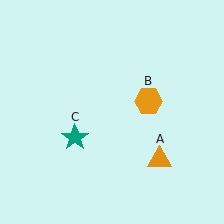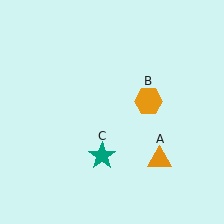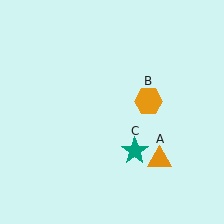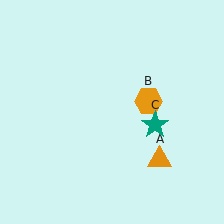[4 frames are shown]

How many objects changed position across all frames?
1 object changed position: teal star (object C).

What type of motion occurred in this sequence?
The teal star (object C) rotated counterclockwise around the center of the scene.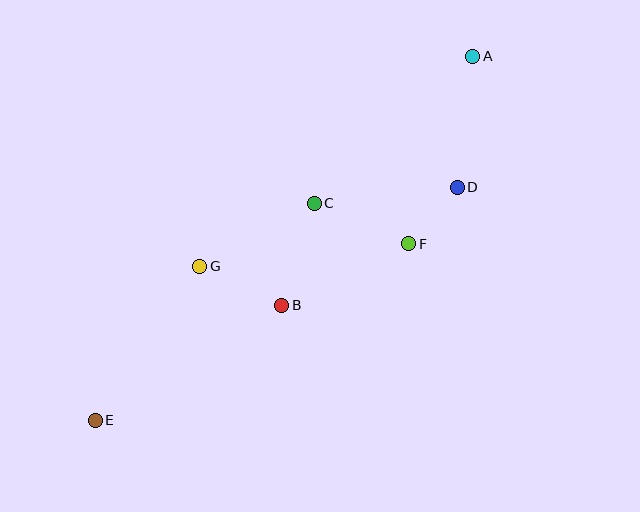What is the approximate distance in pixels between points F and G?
The distance between F and G is approximately 210 pixels.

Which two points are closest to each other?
Points D and F are closest to each other.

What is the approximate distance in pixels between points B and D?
The distance between B and D is approximately 212 pixels.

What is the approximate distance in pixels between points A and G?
The distance between A and G is approximately 344 pixels.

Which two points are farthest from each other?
Points A and E are farthest from each other.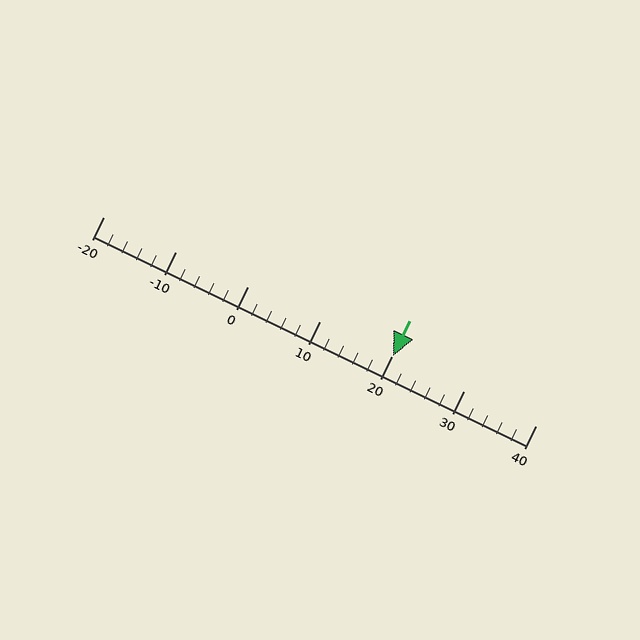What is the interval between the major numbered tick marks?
The major tick marks are spaced 10 units apart.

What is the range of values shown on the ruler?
The ruler shows values from -20 to 40.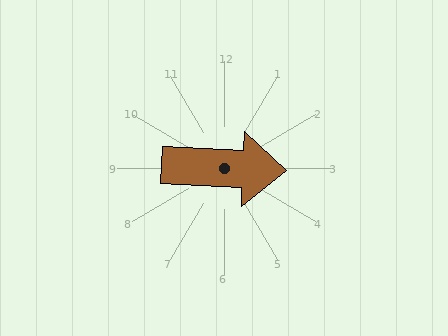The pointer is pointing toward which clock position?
Roughly 3 o'clock.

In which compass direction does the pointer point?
East.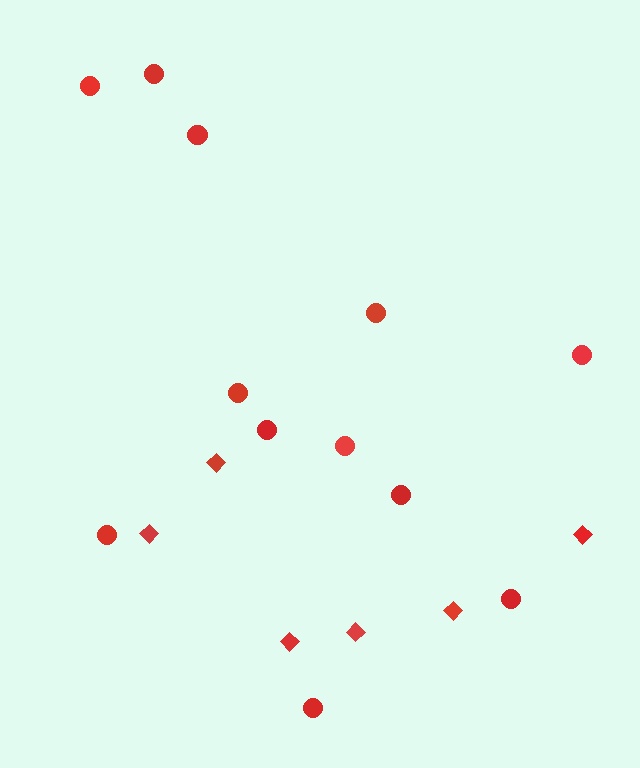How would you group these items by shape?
There are 2 groups: one group of circles (12) and one group of diamonds (6).